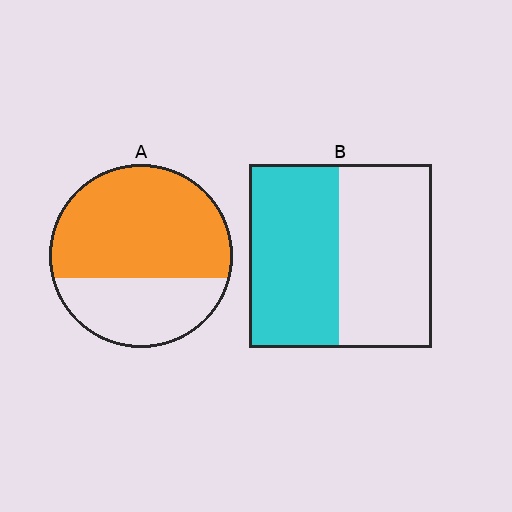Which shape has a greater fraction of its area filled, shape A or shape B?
Shape A.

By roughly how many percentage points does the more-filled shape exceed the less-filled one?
By roughly 15 percentage points (A over B).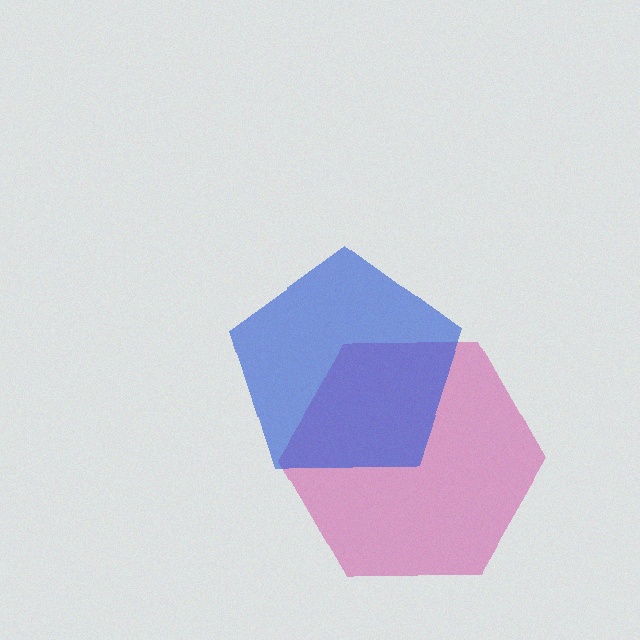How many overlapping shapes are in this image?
There are 2 overlapping shapes in the image.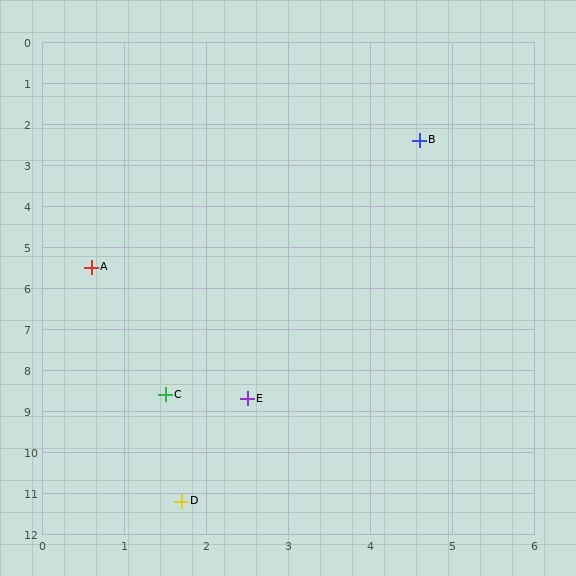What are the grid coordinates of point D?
Point D is at approximately (1.7, 11.2).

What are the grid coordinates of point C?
Point C is at approximately (1.5, 8.6).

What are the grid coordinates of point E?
Point E is at approximately (2.5, 8.7).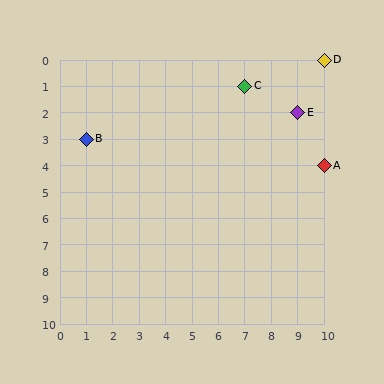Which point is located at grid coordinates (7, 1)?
Point C is at (7, 1).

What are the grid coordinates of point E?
Point E is at grid coordinates (9, 2).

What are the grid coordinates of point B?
Point B is at grid coordinates (1, 3).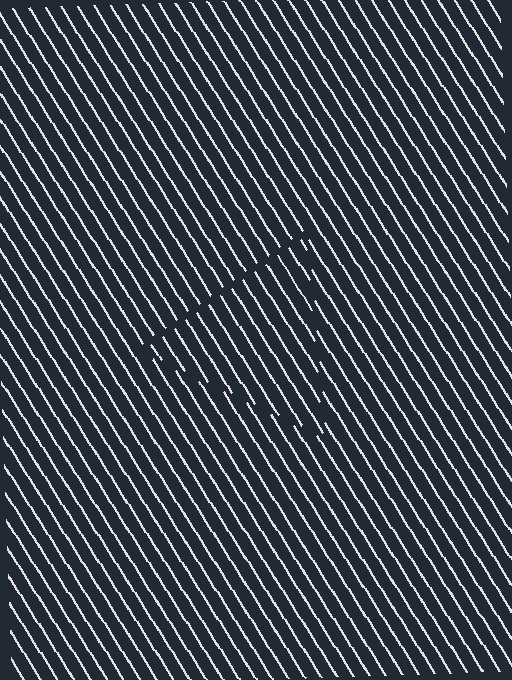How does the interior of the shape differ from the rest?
The interior of the shape contains the same grating, shifted by half a period — the contour is defined by the phase discontinuity where line-ends from the inner and outer gratings abut.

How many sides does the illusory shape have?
3 sides — the line-ends trace a triangle.